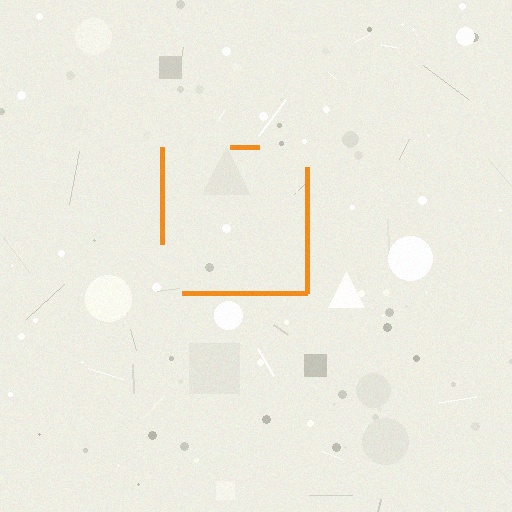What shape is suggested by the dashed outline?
The dashed outline suggests a square.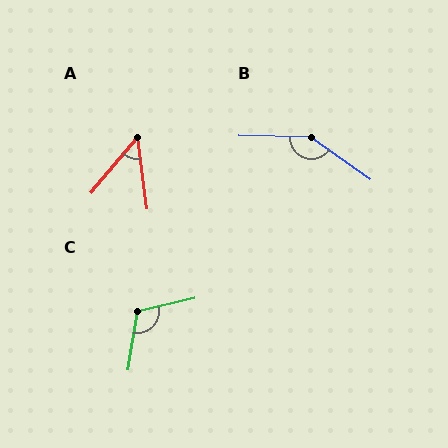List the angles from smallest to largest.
A (47°), C (112°), B (146°).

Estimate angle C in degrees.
Approximately 112 degrees.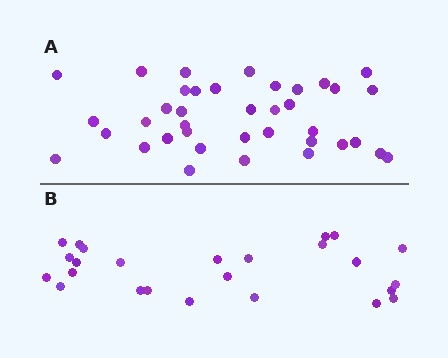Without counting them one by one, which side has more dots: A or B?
Region A (the top region) has more dots.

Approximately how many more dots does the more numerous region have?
Region A has approximately 15 more dots than region B.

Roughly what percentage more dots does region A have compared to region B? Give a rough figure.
About 50% more.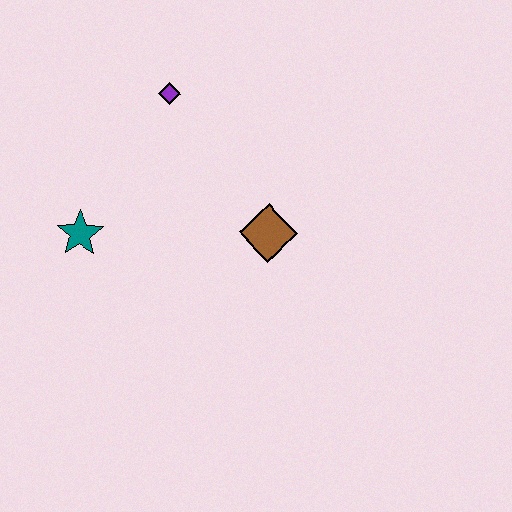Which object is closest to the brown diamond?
The purple diamond is closest to the brown diamond.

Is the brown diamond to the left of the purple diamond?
No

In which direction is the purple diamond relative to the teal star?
The purple diamond is above the teal star.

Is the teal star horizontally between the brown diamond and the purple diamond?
No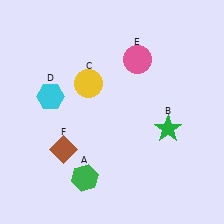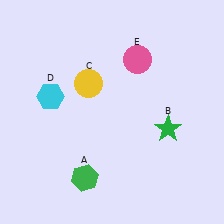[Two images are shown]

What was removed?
The brown diamond (F) was removed in Image 2.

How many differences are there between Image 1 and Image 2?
There is 1 difference between the two images.